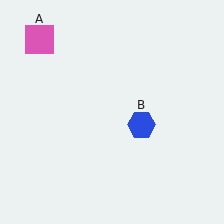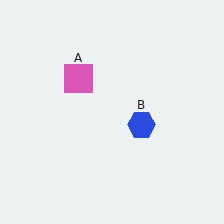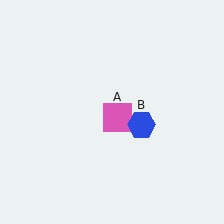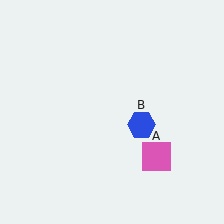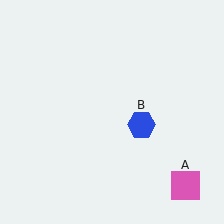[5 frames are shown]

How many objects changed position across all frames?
1 object changed position: pink square (object A).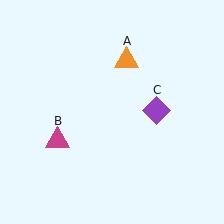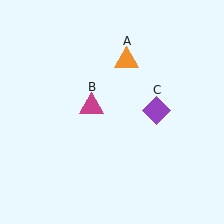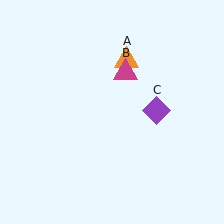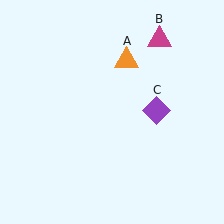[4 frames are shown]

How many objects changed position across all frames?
1 object changed position: magenta triangle (object B).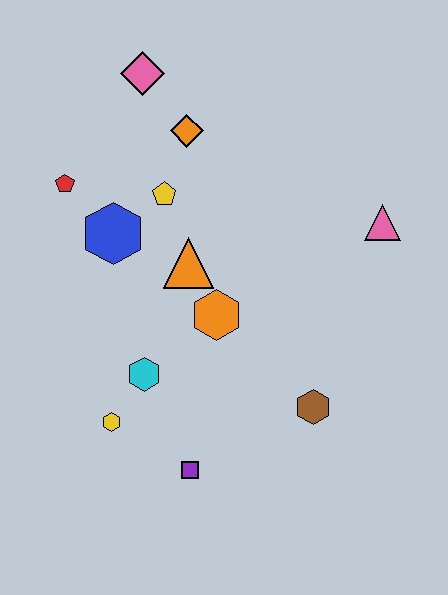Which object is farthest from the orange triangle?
The purple square is farthest from the orange triangle.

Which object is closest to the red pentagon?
The blue hexagon is closest to the red pentagon.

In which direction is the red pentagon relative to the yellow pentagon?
The red pentagon is to the left of the yellow pentagon.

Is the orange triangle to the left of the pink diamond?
No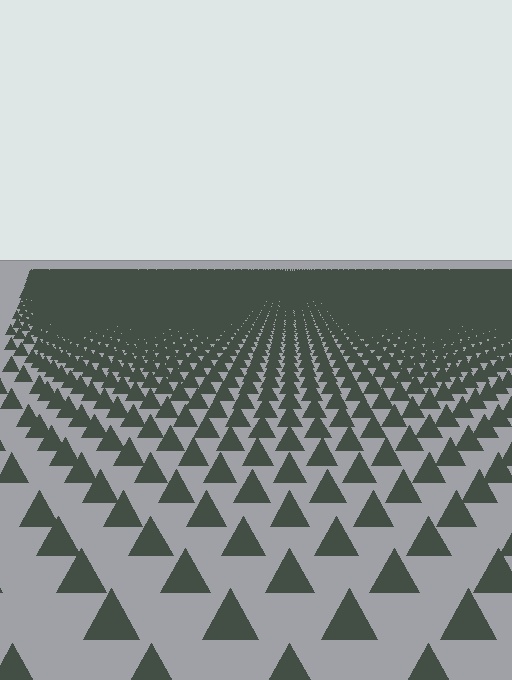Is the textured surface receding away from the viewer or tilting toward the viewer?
The surface is receding away from the viewer. Texture elements get smaller and denser toward the top.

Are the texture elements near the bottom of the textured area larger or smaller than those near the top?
Larger. Near the bottom, elements are closer to the viewer and appear at a bigger on-screen size.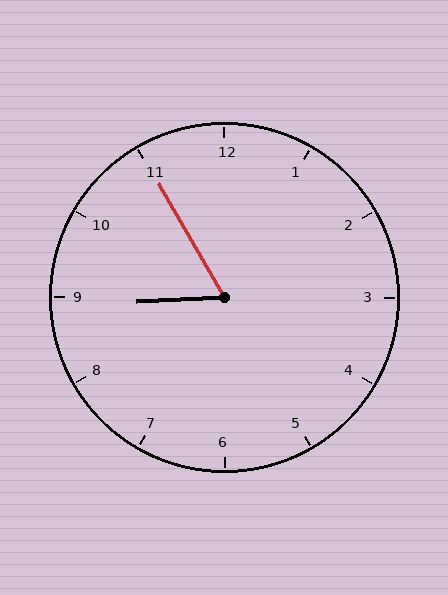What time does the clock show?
8:55.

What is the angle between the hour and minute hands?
Approximately 62 degrees.